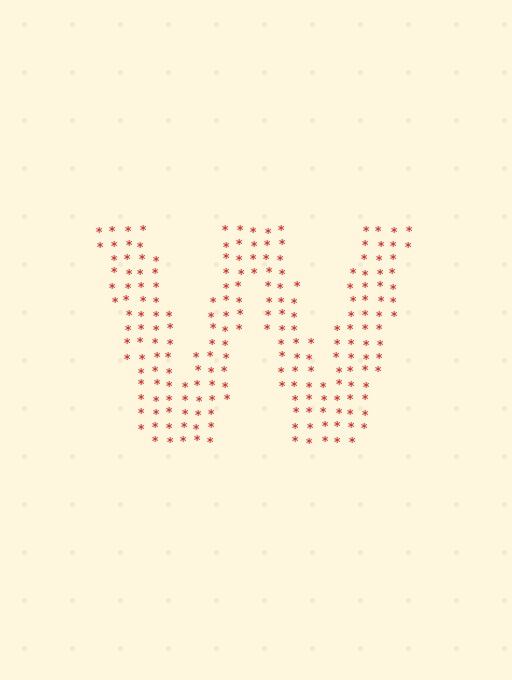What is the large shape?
The large shape is the letter W.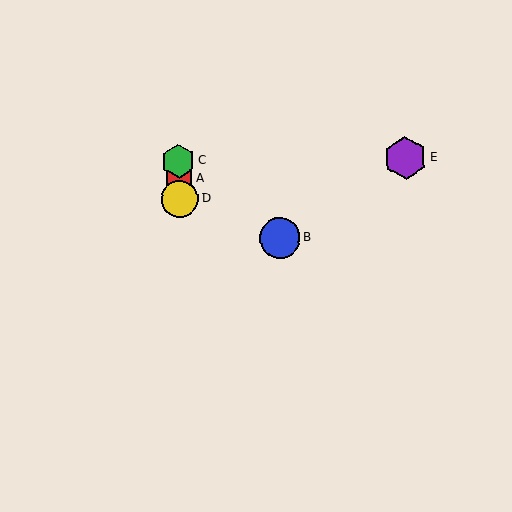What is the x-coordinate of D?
Object D is at x≈180.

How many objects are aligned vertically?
3 objects (A, C, D) are aligned vertically.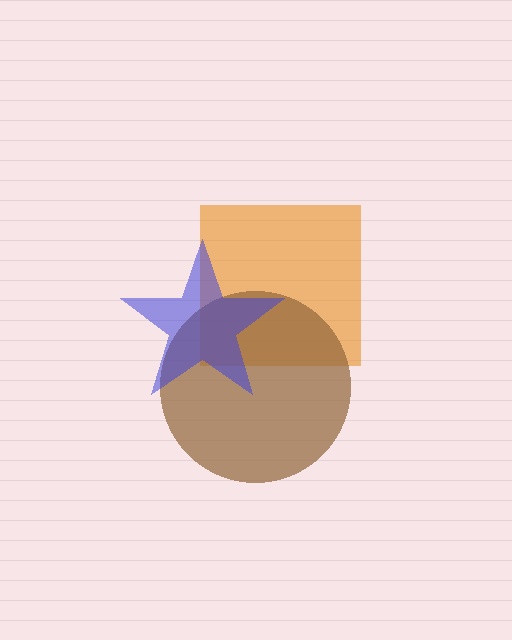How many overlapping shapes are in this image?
There are 3 overlapping shapes in the image.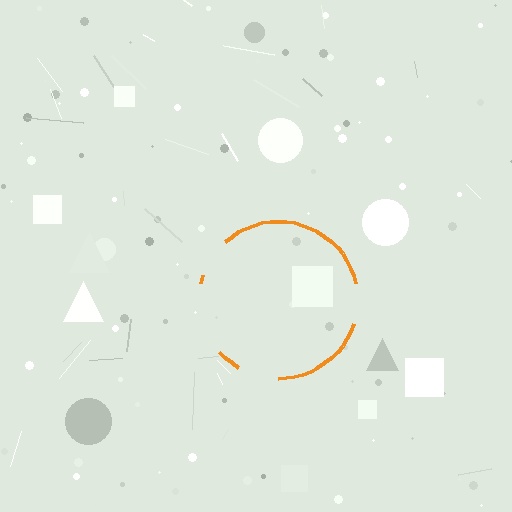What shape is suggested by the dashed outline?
The dashed outline suggests a circle.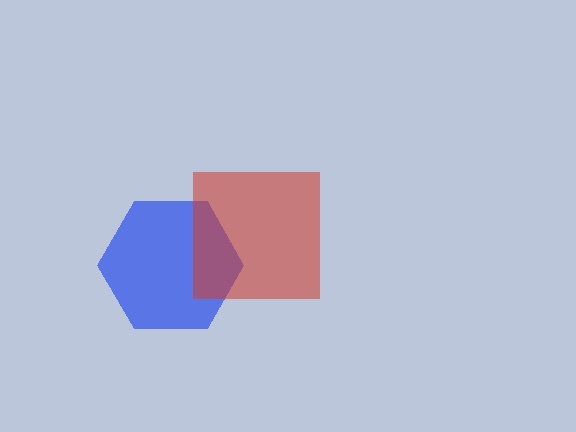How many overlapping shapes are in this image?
There are 2 overlapping shapes in the image.